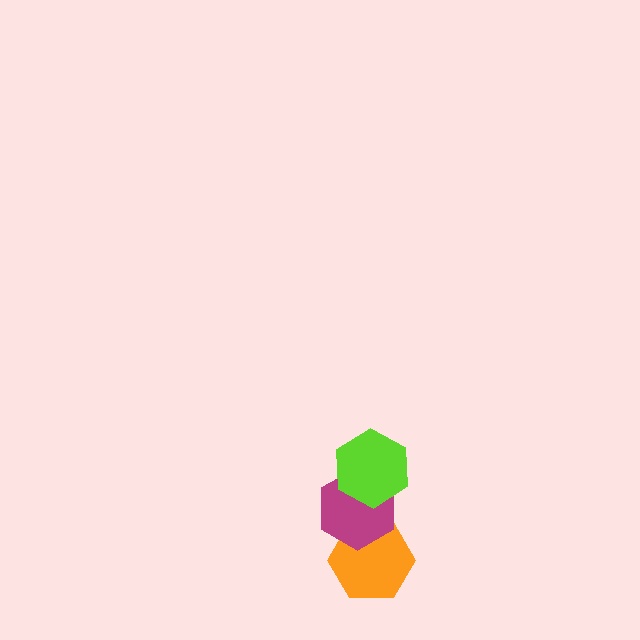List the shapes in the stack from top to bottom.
From top to bottom: the lime hexagon, the magenta hexagon, the orange hexagon.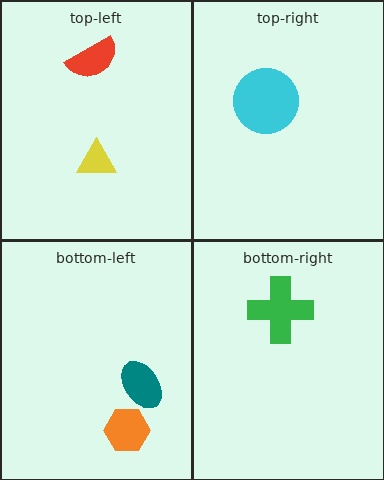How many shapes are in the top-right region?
1.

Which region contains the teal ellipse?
The bottom-left region.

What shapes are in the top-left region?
The yellow triangle, the red semicircle.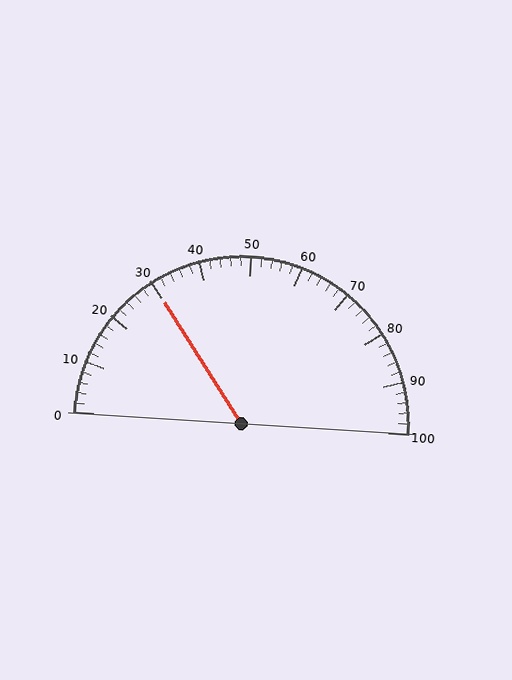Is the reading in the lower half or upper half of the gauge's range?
The reading is in the lower half of the range (0 to 100).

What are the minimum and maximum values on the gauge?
The gauge ranges from 0 to 100.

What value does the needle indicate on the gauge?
The needle indicates approximately 30.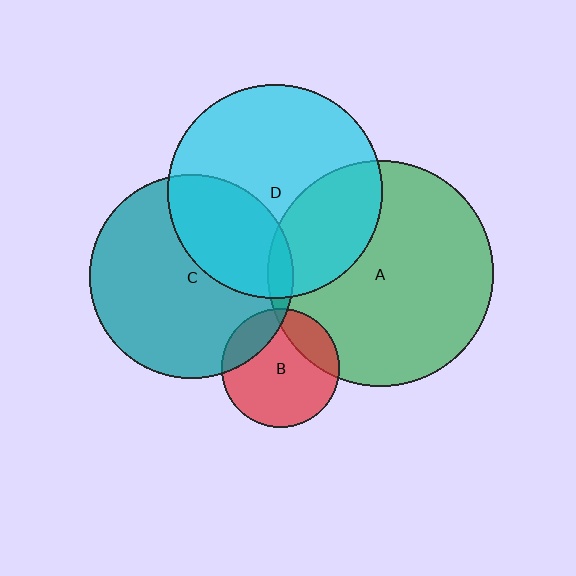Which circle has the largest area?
Circle A (green).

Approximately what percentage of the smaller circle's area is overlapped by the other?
Approximately 20%.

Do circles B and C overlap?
Yes.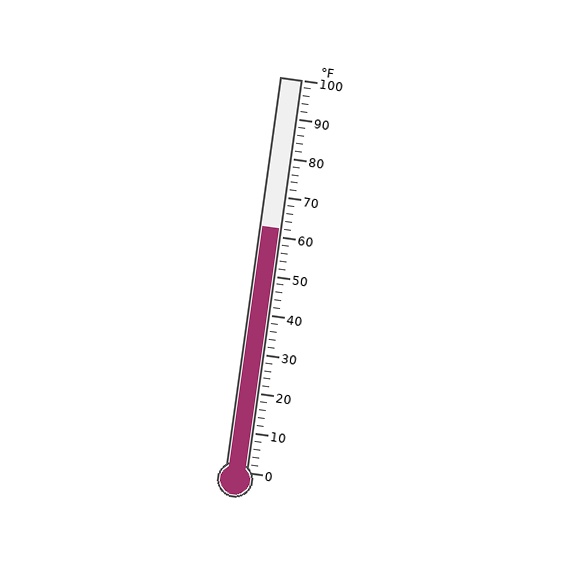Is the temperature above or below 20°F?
The temperature is above 20°F.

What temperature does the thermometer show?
The thermometer shows approximately 62°F.